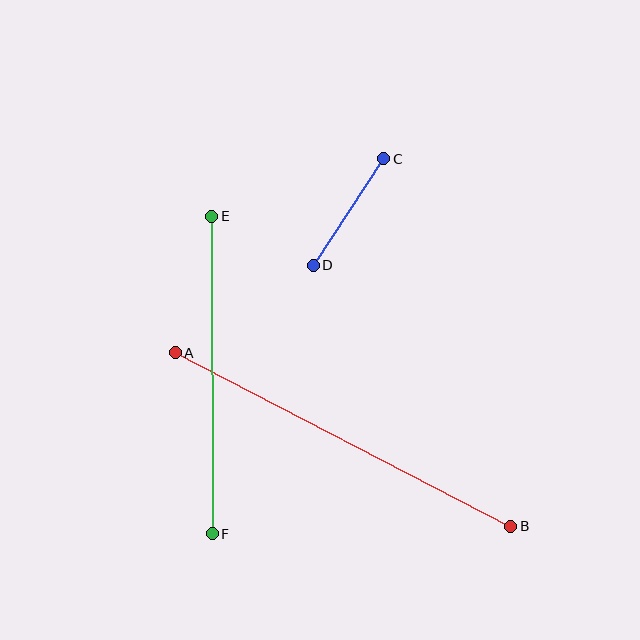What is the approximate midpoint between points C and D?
The midpoint is at approximately (348, 212) pixels.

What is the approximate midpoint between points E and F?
The midpoint is at approximately (212, 375) pixels.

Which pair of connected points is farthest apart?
Points A and B are farthest apart.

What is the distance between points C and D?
The distance is approximately 128 pixels.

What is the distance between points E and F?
The distance is approximately 318 pixels.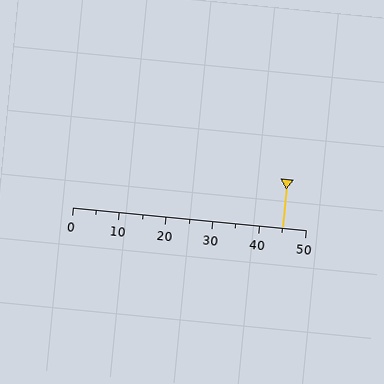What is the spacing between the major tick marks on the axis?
The major ticks are spaced 10 apart.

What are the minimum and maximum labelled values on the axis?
The axis runs from 0 to 50.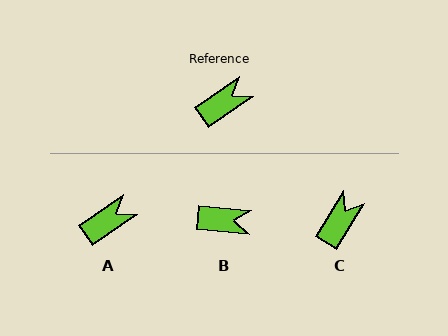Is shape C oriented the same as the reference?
No, it is off by about 24 degrees.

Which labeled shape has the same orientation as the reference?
A.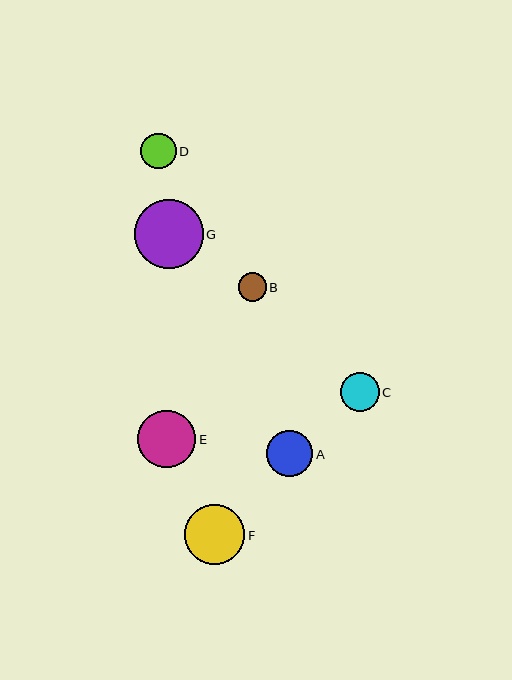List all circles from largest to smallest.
From largest to smallest: G, F, E, A, C, D, B.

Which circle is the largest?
Circle G is the largest with a size of approximately 69 pixels.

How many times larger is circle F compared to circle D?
Circle F is approximately 1.7 times the size of circle D.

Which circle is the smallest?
Circle B is the smallest with a size of approximately 28 pixels.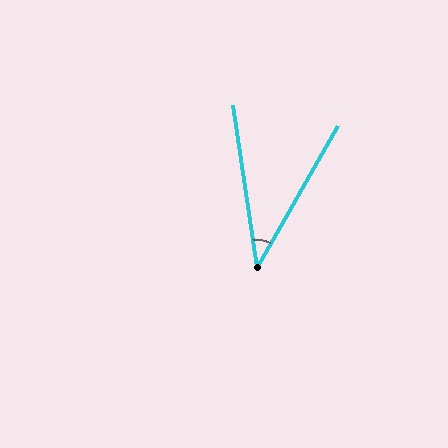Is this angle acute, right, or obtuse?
It is acute.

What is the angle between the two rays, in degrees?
Approximately 39 degrees.